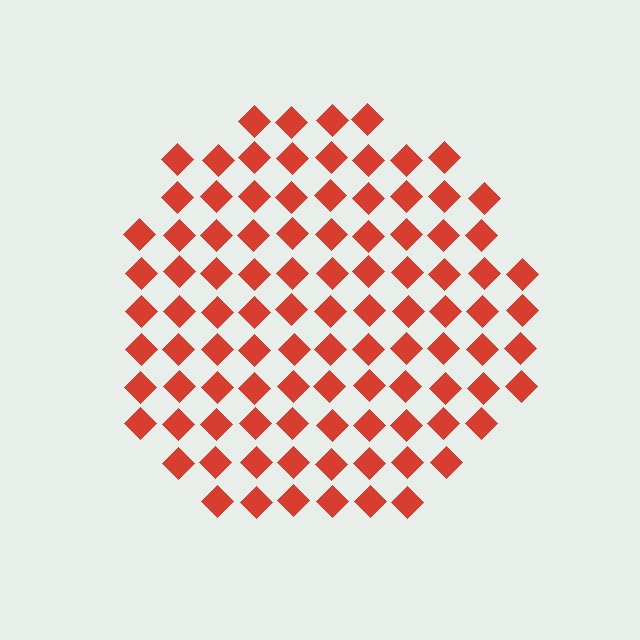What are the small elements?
The small elements are diamonds.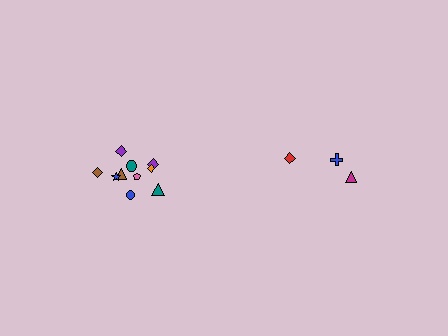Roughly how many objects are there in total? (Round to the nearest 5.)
Roughly 15 objects in total.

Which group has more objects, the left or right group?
The left group.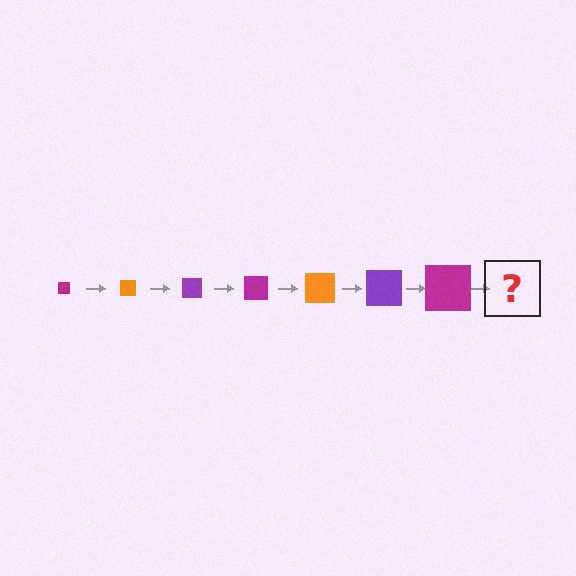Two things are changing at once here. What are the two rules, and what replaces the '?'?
The two rules are that the square grows larger each step and the color cycles through magenta, orange, and purple. The '?' should be an orange square, larger than the previous one.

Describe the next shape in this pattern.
It should be an orange square, larger than the previous one.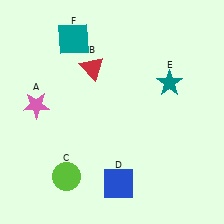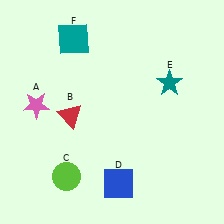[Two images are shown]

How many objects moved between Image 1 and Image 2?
1 object moved between the two images.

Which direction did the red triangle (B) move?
The red triangle (B) moved down.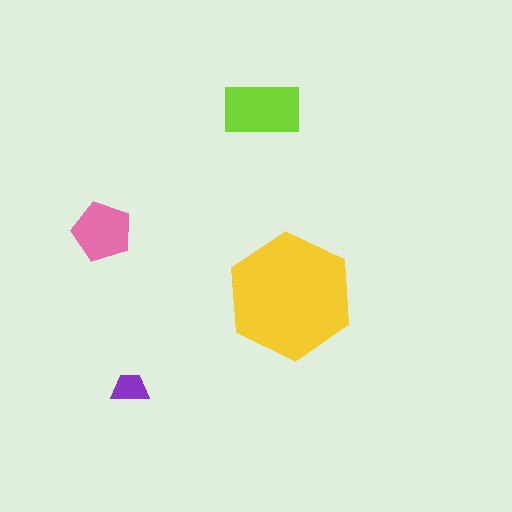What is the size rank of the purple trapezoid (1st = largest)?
4th.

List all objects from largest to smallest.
The yellow hexagon, the lime rectangle, the pink pentagon, the purple trapezoid.